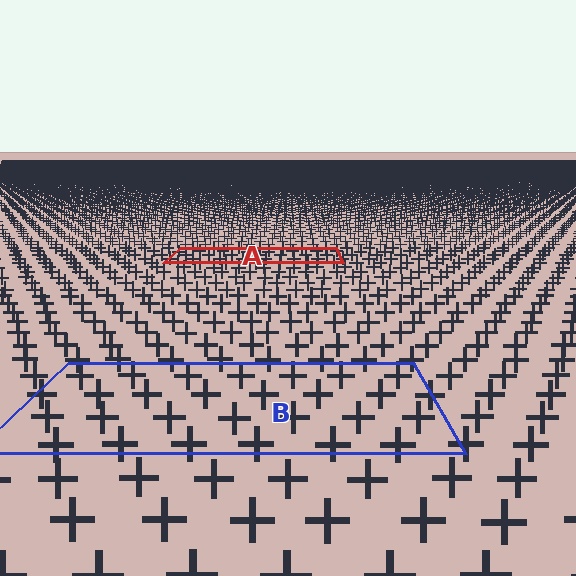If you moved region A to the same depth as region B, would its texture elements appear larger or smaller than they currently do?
They would appear larger. At a closer depth, the same texture elements are projected at a bigger on-screen size.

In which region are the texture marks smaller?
The texture marks are smaller in region A, because it is farther away.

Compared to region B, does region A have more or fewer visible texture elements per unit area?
Region A has more texture elements per unit area — they are packed more densely because it is farther away.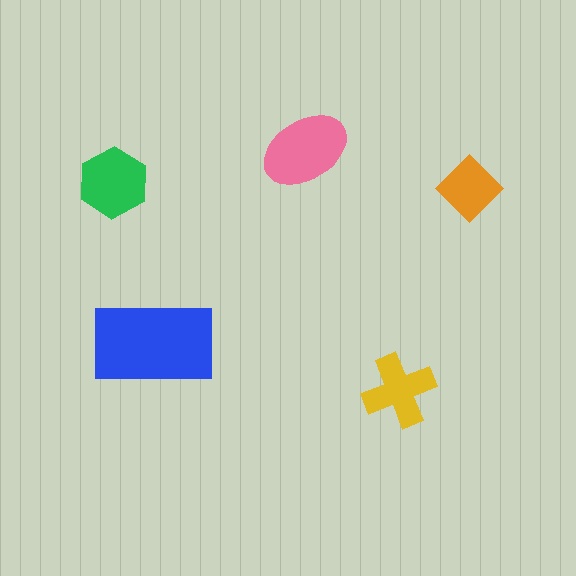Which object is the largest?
The blue rectangle.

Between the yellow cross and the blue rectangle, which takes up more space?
The blue rectangle.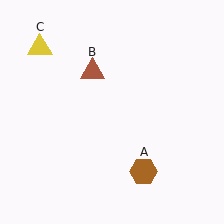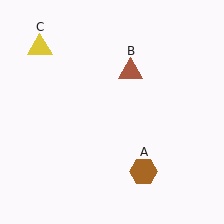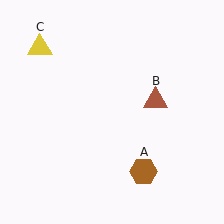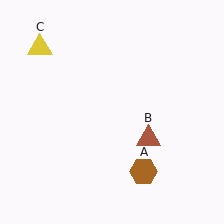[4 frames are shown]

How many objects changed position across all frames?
1 object changed position: brown triangle (object B).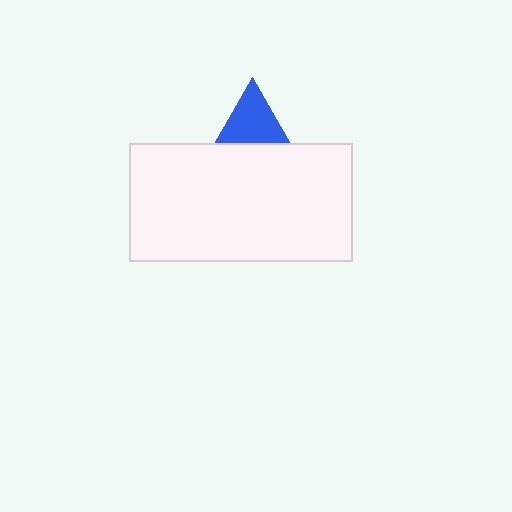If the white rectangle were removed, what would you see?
You would see the complete blue triangle.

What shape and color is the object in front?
The object in front is a white rectangle.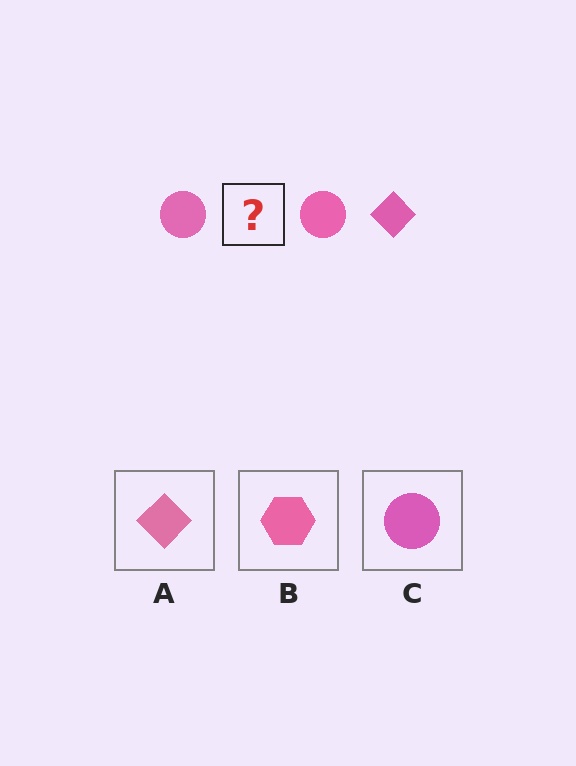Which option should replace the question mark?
Option A.